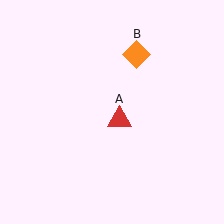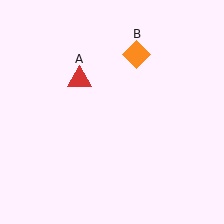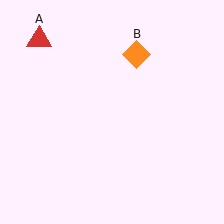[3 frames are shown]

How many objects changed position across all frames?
1 object changed position: red triangle (object A).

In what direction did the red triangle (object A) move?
The red triangle (object A) moved up and to the left.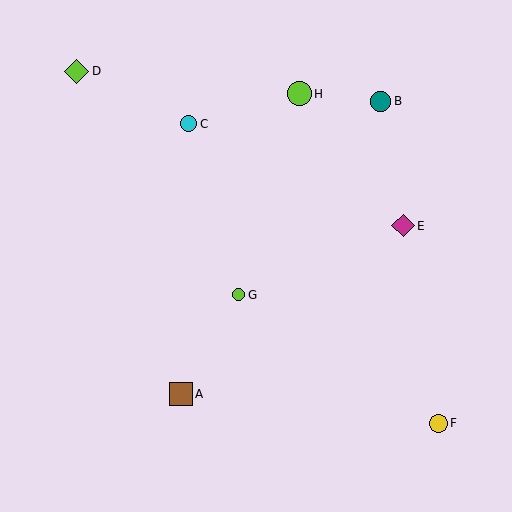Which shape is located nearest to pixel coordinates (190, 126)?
The cyan circle (labeled C) at (189, 124) is nearest to that location.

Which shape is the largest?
The lime diamond (labeled D) is the largest.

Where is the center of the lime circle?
The center of the lime circle is at (299, 94).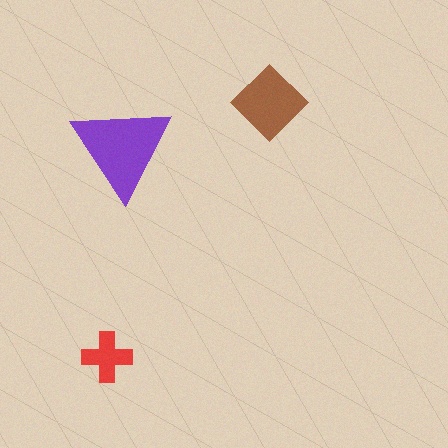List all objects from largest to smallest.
The purple triangle, the brown diamond, the red cross.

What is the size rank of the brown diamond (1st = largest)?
2nd.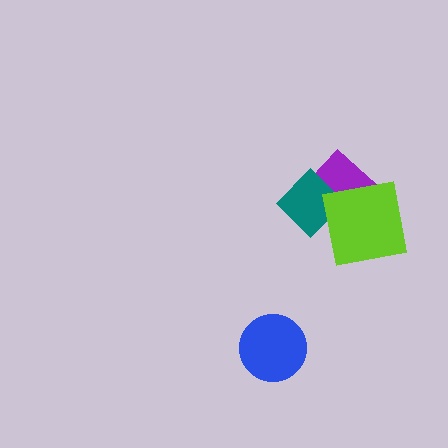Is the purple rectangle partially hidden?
Yes, it is partially covered by another shape.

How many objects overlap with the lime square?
2 objects overlap with the lime square.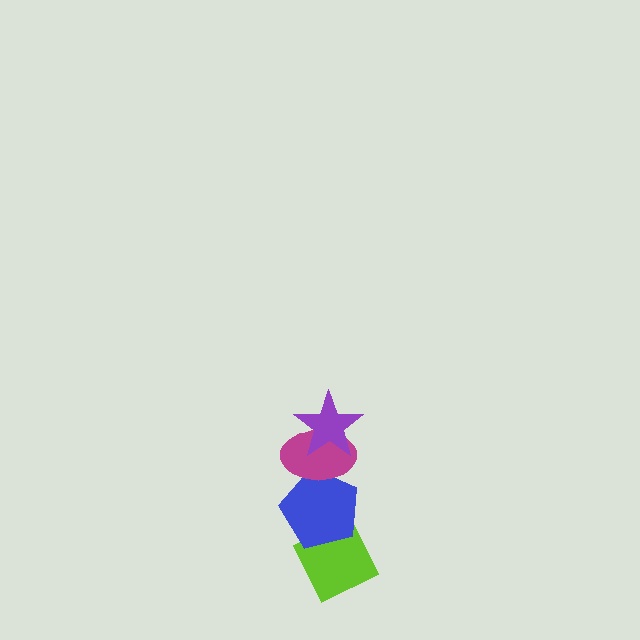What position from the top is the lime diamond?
The lime diamond is 4th from the top.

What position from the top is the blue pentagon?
The blue pentagon is 3rd from the top.